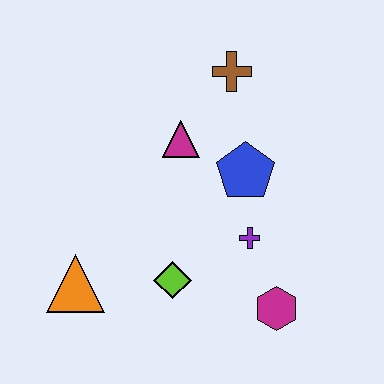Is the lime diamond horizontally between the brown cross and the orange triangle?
Yes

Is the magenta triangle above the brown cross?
No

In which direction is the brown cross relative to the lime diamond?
The brown cross is above the lime diamond.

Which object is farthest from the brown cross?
The orange triangle is farthest from the brown cross.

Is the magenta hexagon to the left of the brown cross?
No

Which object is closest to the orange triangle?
The lime diamond is closest to the orange triangle.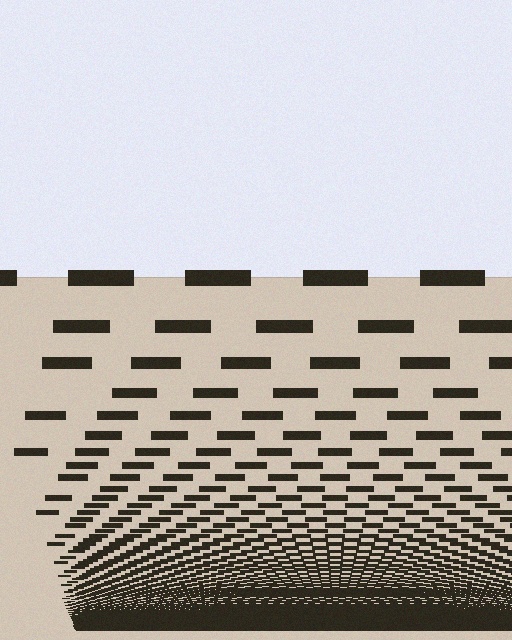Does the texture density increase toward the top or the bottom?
Density increases toward the bottom.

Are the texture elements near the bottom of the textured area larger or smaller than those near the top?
Smaller. The gradient is inverted — elements near the bottom are smaller and denser.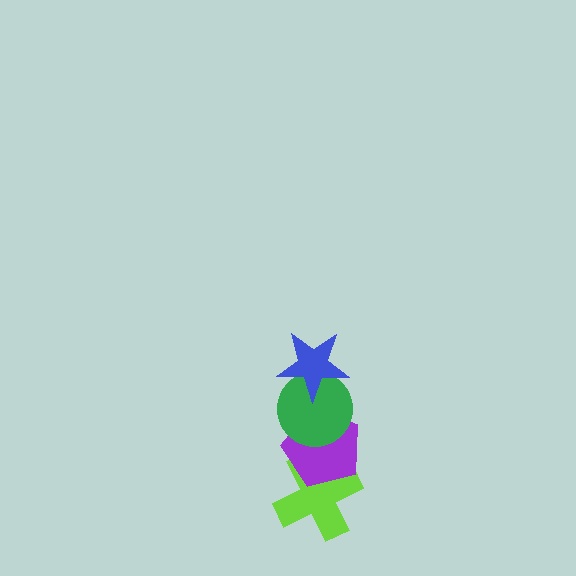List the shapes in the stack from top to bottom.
From top to bottom: the blue star, the green circle, the purple pentagon, the lime cross.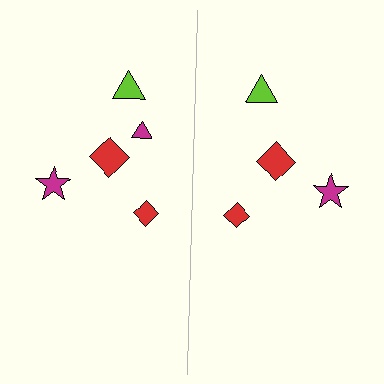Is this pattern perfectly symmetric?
No, the pattern is not perfectly symmetric. A magenta triangle is missing from the right side.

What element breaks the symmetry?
A magenta triangle is missing from the right side.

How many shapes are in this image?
There are 9 shapes in this image.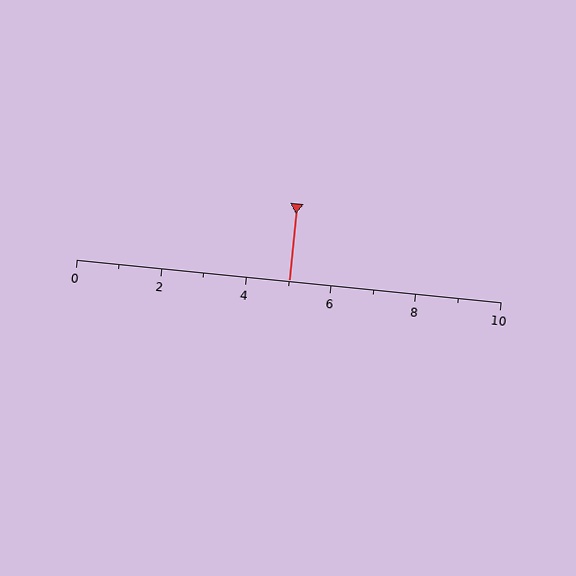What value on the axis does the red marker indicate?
The marker indicates approximately 5.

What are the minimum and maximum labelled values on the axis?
The axis runs from 0 to 10.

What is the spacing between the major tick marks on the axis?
The major ticks are spaced 2 apart.